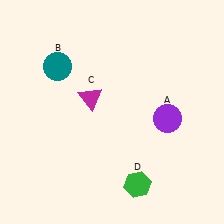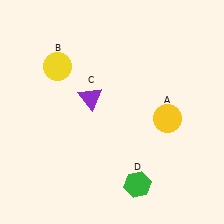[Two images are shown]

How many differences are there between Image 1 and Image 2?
There are 3 differences between the two images.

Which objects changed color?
A changed from purple to yellow. B changed from teal to yellow. C changed from magenta to purple.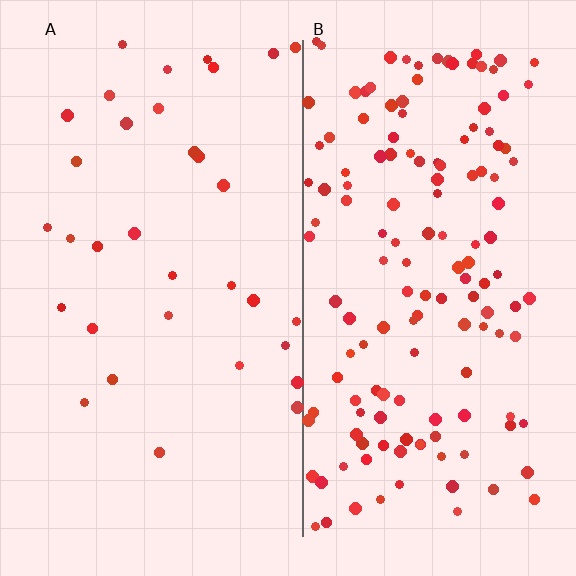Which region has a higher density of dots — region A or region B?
B (the right).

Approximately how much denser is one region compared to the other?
Approximately 4.4× — region B over region A.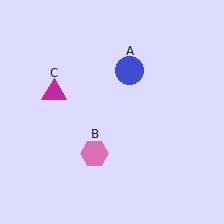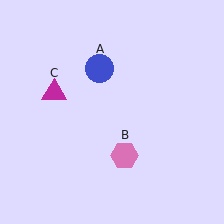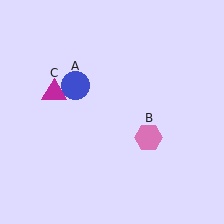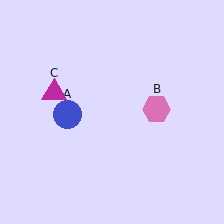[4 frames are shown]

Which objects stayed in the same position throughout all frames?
Magenta triangle (object C) remained stationary.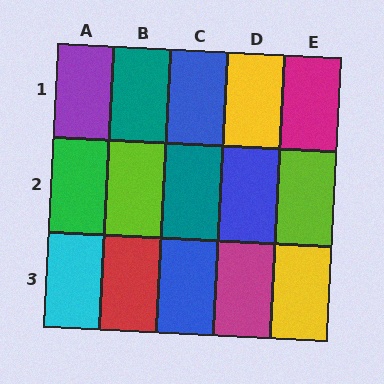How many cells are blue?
3 cells are blue.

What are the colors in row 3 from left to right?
Cyan, red, blue, magenta, yellow.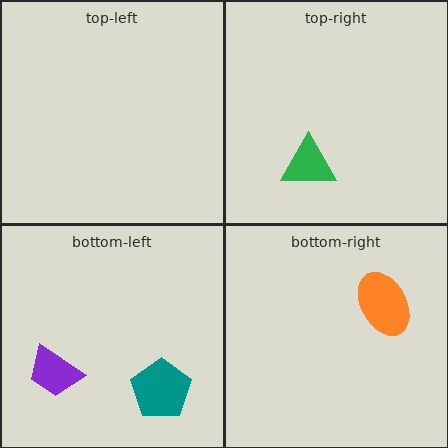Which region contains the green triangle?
The top-right region.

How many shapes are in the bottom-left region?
2.